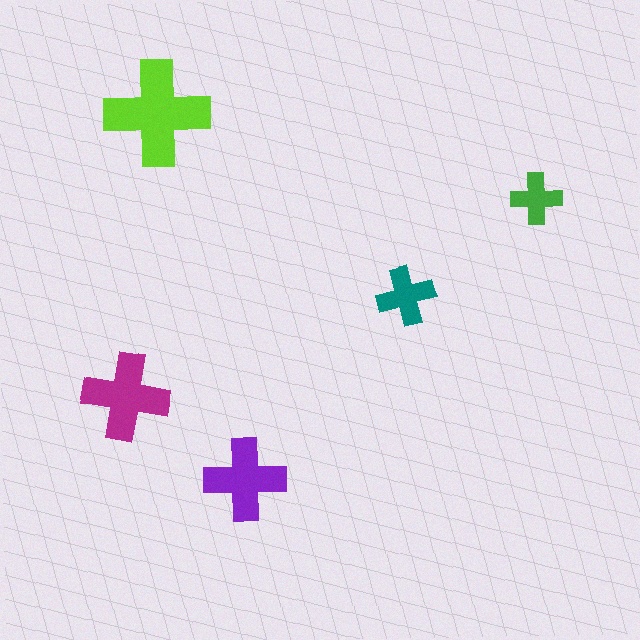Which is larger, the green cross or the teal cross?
The teal one.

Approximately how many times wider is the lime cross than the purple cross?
About 1.5 times wider.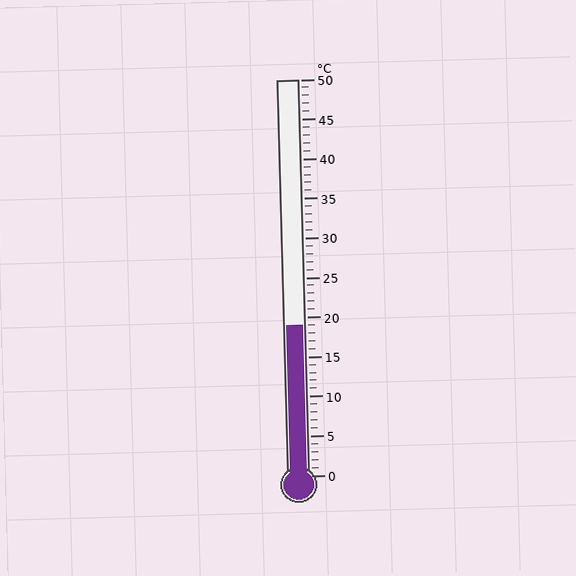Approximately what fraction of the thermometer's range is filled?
The thermometer is filled to approximately 40% of its range.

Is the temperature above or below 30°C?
The temperature is below 30°C.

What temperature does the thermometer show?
The thermometer shows approximately 19°C.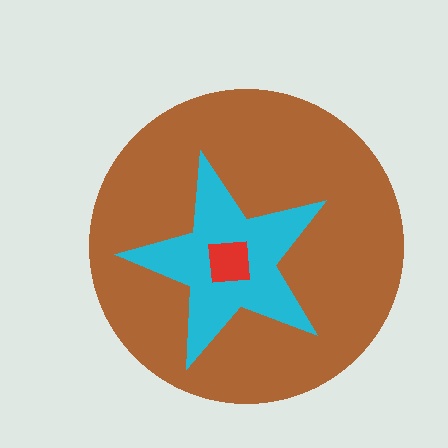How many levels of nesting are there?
3.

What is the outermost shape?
The brown circle.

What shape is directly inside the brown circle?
The cyan star.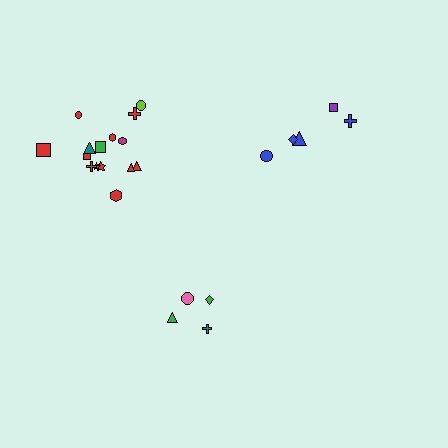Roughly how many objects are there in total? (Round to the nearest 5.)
Roughly 25 objects in total.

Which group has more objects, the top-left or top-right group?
The top-left group.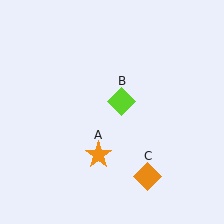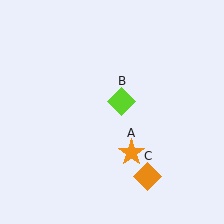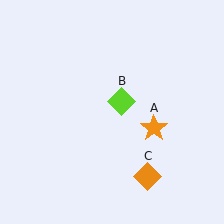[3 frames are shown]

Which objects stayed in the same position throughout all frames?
Lime diamond (object B) and orange diamond (object C) remained stationary.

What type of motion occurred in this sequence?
The orange star (object A) rotated counterclockwise around the center of the scene.